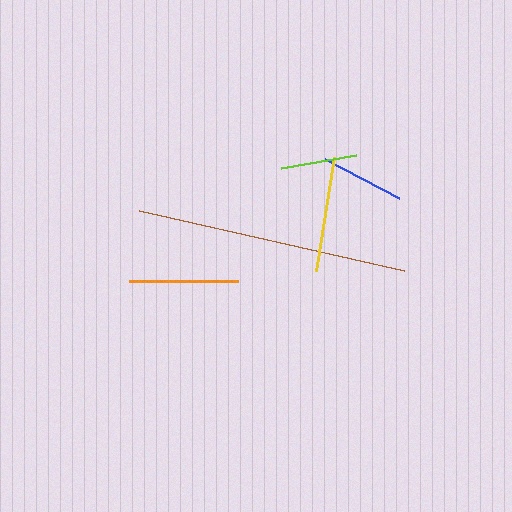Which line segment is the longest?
The brown line is the longest at approximately 272 pixels.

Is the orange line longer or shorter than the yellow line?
The yellow line is longer than the orange line.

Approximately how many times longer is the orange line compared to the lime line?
The orange line is approximately 1.4 times the length of the lime line.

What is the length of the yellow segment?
The yellow segment is approximately 115 pixels long.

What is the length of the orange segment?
The orange segment is approximately 110 pixels long.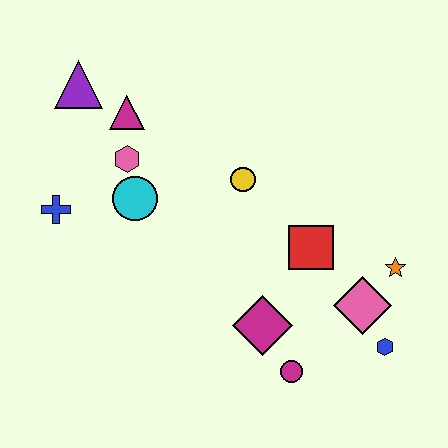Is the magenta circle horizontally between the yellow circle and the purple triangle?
No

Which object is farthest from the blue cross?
The blue hexagon is farthest from the blue cross.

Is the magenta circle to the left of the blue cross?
No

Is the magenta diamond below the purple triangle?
Yes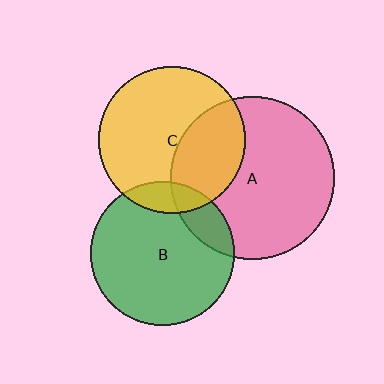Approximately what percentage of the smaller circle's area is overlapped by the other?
Approximately 35%.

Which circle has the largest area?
Circle A (pink).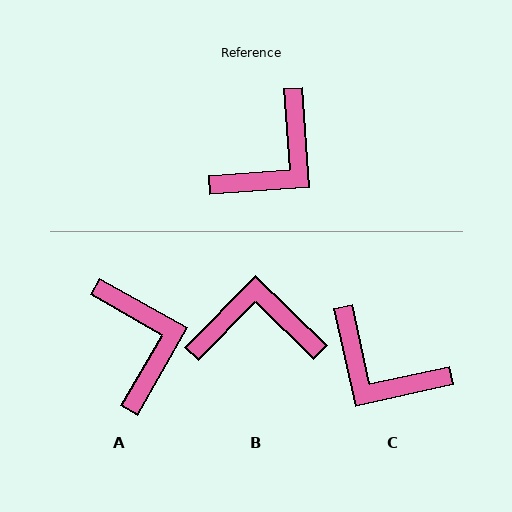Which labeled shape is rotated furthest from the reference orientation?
B, about 132 degrees away.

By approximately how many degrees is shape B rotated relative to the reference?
Approximately 132 degrees counter-clockwise.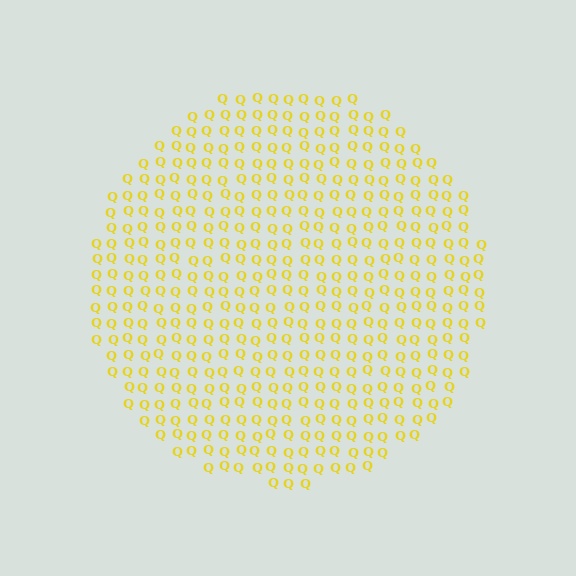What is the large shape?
The large shape is a circle.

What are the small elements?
The small elements are letter Q's.